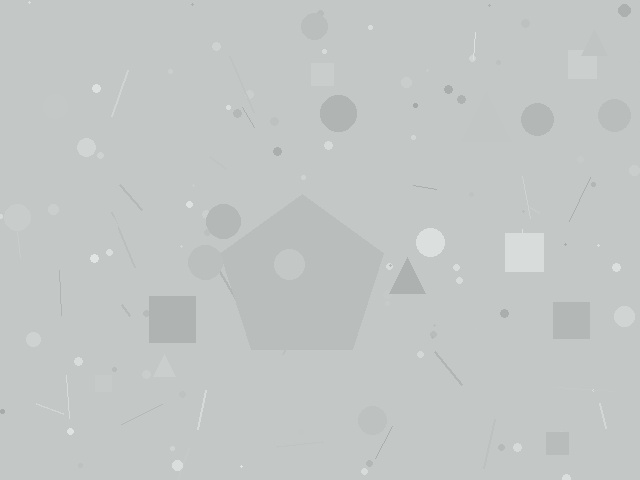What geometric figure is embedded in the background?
A pentagon is embedded in the background.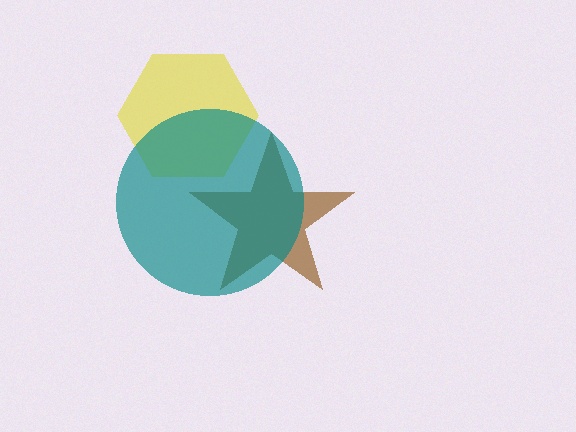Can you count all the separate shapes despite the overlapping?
Yes, there are 3 separate shapes.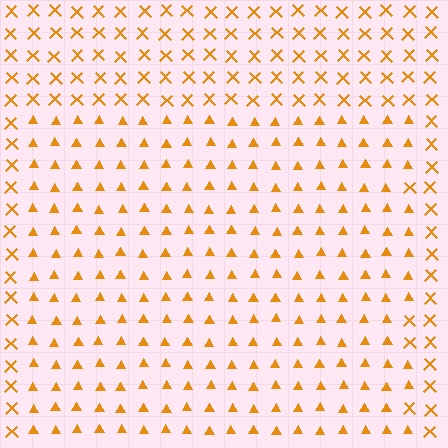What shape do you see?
I see a rectangle.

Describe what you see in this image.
The image is filled with small orange elements arranged in a uniform grid. A rectangle-shaped region contains triangles, while the surrounding area contains X marks. The boundary is defined purely by the change in element shape.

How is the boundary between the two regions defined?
The boundary is defined by a change in element shape: triangles inside vs. X marks outside. All elements share the same color and spacing.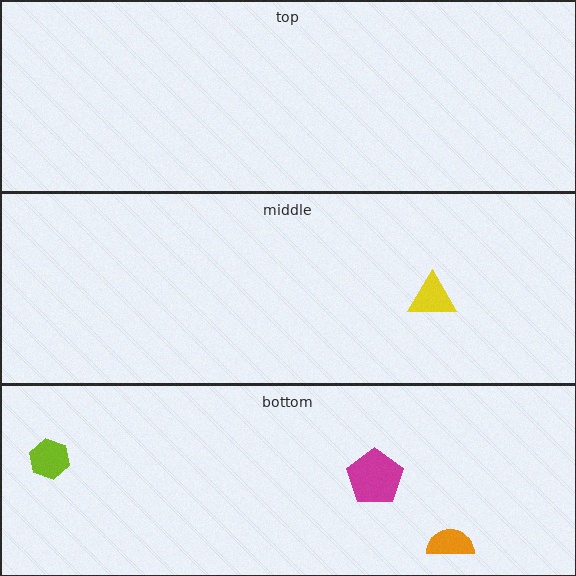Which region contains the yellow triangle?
The middle region.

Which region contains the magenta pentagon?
The bottom region.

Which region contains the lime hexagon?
The bottom region.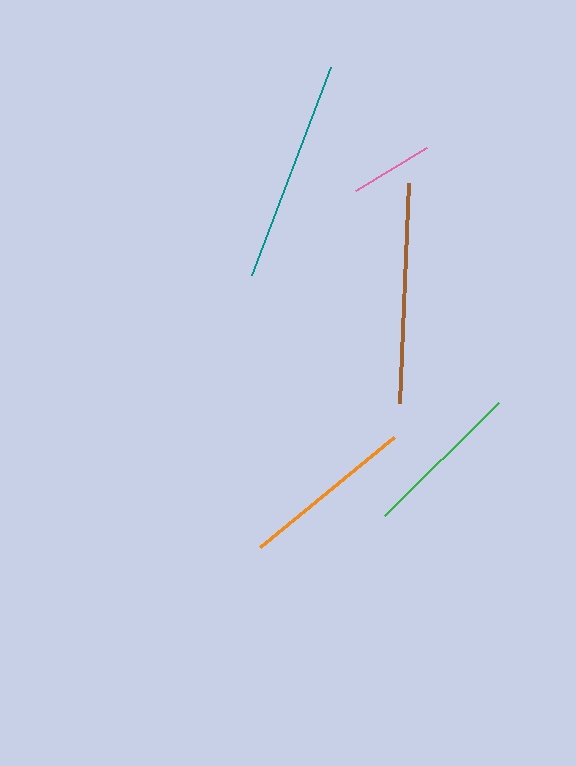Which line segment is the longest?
The teal line is the longest at approximately 222 pixels.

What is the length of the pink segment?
The pink segment is approximately 83 pixels long.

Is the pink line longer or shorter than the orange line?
The orange line is longer than the pink line.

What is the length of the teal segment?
The teal segment is approximately 222 pixels long.